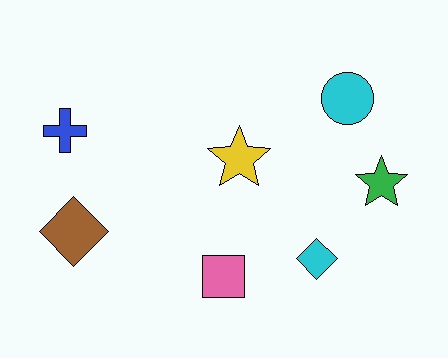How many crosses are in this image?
There is 1 cross.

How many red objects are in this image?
There are no red objects.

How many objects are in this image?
There are 7 objects.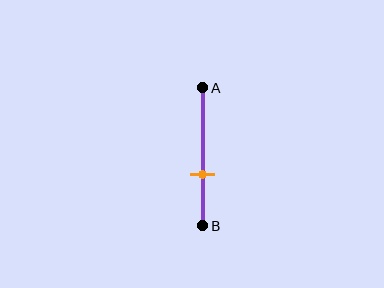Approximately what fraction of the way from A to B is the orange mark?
The orange mark is approximately 65% of the way from A to B.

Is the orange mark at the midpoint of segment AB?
No, the mark is at about 65% from A, not at the 50% midpoint.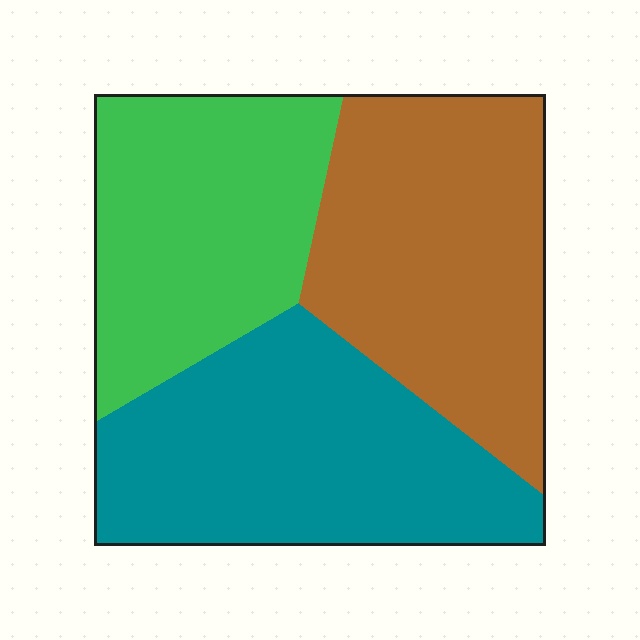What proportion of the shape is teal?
Teal takes up between a quarter and a half of the shape.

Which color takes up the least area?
Green, at roughly 30%.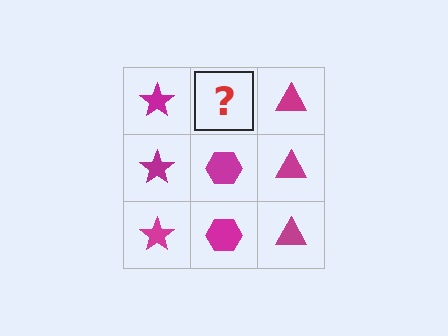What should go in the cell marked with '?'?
The missing cell should contain a magenta hexagon.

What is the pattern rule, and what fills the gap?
The rule is that each column has a consistent shape. The gap should be filled with a magenta hexagon.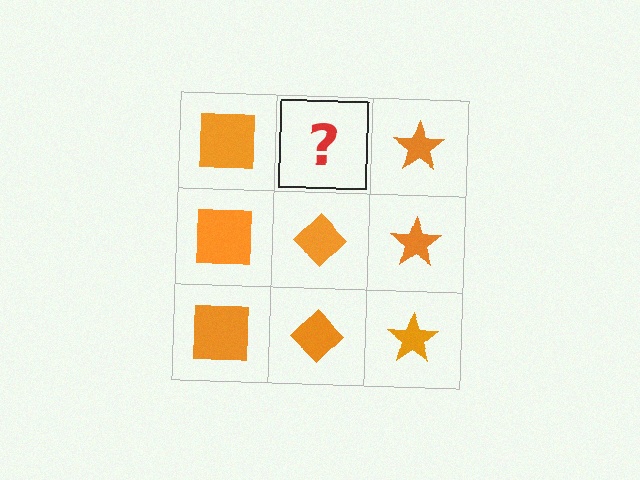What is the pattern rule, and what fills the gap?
The rule is that each column has a consistent shape. The gap should be filled with an orange diamond.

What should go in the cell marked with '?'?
The missing cell should contain an orange diamond.